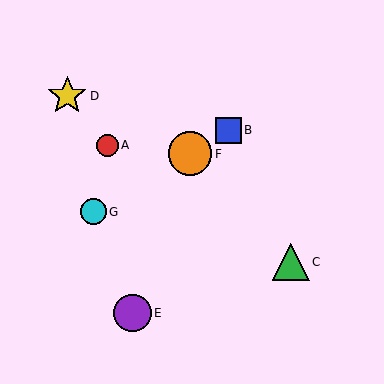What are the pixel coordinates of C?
Object C is at (291, 262).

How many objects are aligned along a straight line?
3 objects (B, F, G) are aligned along a straight line.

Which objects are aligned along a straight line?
Objects B, F, G are aligned along a straight line.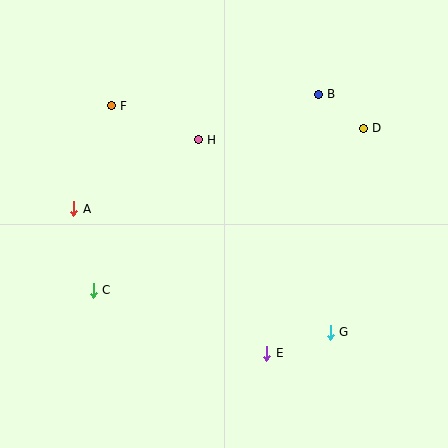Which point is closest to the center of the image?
Point H at (198, 140) is closest to the center.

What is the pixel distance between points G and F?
The distance between G and F is 315 pixels.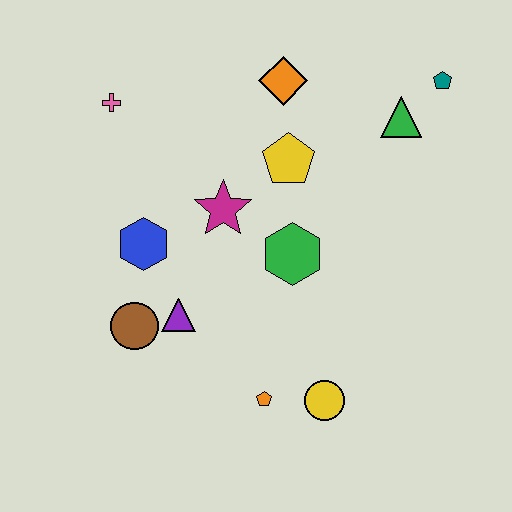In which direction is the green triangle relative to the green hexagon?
The green triangle is above the green hexagon.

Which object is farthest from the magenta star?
The teal pentagon is farthest from the magenta star.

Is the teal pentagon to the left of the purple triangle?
No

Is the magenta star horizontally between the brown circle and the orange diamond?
Yes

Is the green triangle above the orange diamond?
No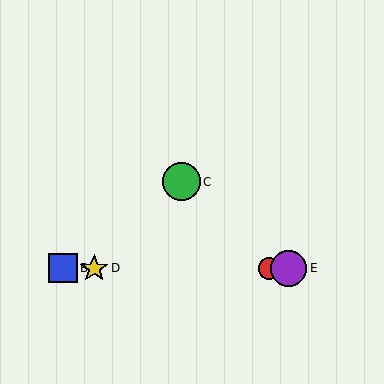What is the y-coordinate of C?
Object C is at y≈182.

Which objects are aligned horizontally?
Objects A, B, D, E are aligned horizontally.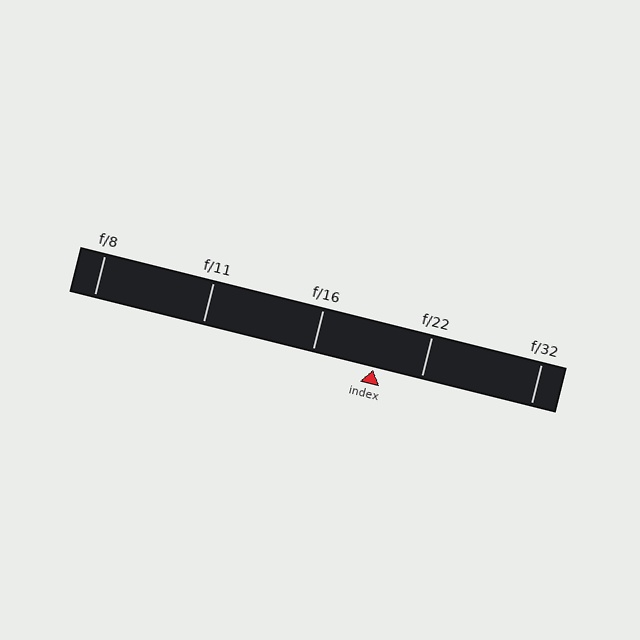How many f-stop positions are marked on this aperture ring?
There are 5 f-stop positions marked.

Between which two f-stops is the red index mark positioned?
The index mark is between f/16 and f/22.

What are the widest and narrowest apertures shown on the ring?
The widest aperture shown is f/8 and the narrowest is f/32.